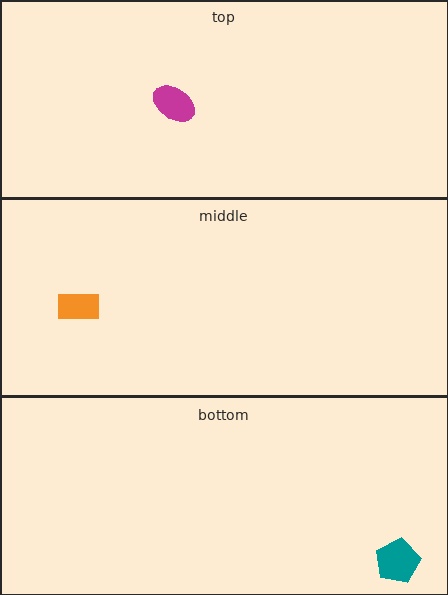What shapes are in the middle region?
The orange rectangle.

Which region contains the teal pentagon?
The bottom region.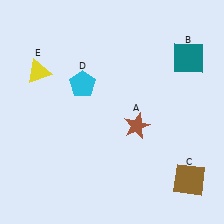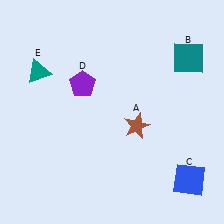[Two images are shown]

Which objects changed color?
C changed from brown to blue. D changed from cyan to purple. E changed from yellow to teal.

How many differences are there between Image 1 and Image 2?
There are 3 differences between the two images.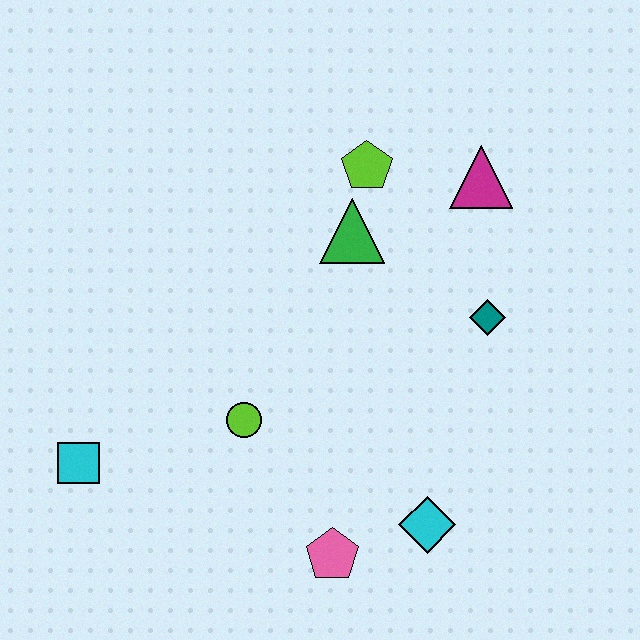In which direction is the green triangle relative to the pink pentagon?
The green triangle is above the pink pentagon.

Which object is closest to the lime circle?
The pink pentagon is closest to the lime circle.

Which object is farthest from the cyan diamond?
The lime pentagon is farthest from the cyan diamond.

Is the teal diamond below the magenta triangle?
Yes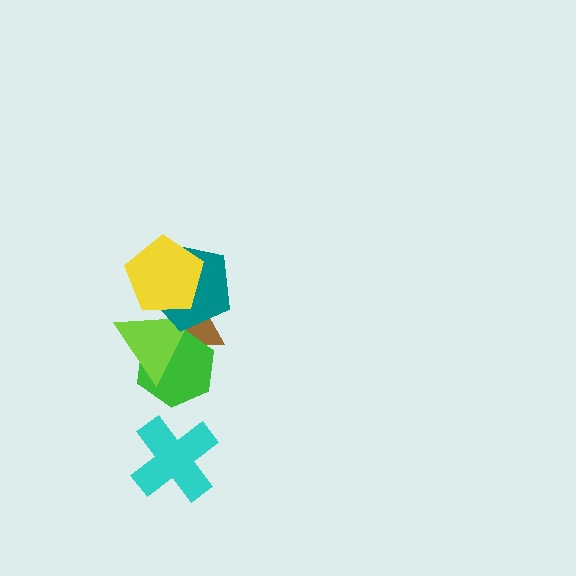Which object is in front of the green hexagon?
The lime triangle is in front of the green hexagon.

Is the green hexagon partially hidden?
Yes, it is partially covered by another shape.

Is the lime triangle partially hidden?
Yes, it is partially covered by another shape.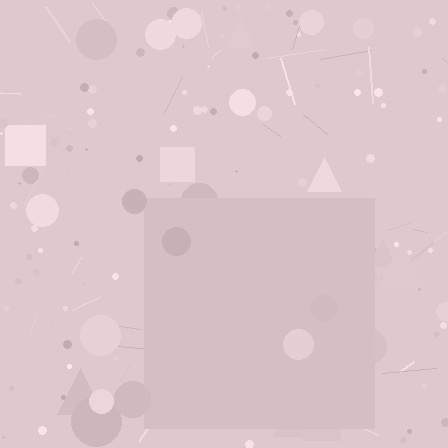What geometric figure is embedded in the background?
A square is embedded in the background.